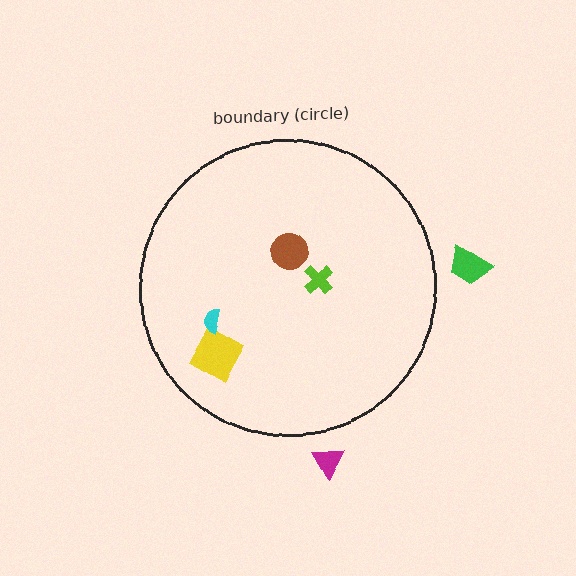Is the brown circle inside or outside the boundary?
Inside.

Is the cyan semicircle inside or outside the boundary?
Inside.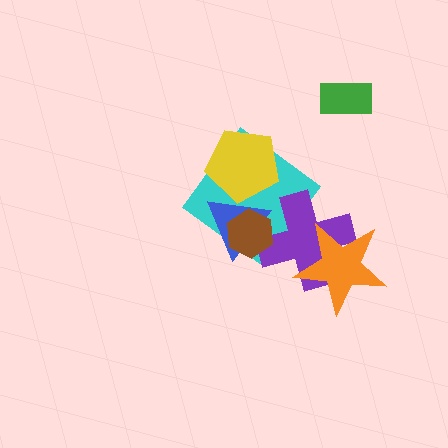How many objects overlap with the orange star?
1 object overlaps with the orange star.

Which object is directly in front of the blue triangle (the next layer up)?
The yellow pentagon is directly in front of the blue triangle.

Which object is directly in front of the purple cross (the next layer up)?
The orange star is directly in front of the purple cross.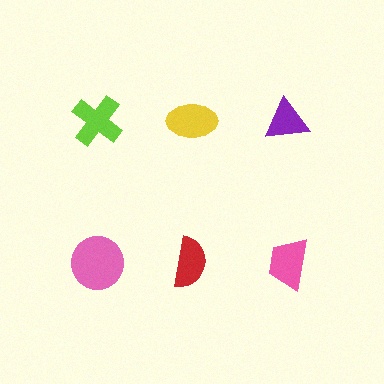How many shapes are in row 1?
3 shapes.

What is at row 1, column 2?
A yellow ellipse.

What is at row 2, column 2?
A red semicircle.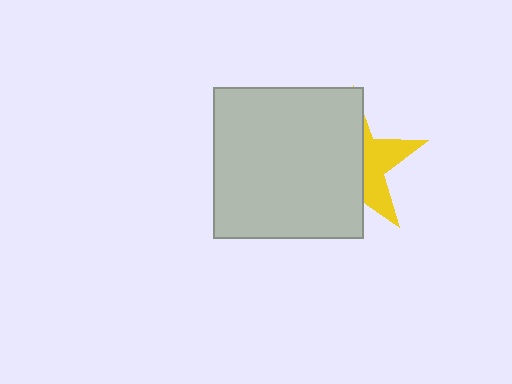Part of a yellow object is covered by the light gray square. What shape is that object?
It is a star.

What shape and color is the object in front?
The object in front is a light gray square.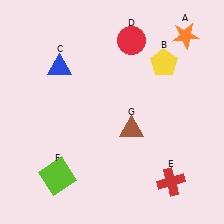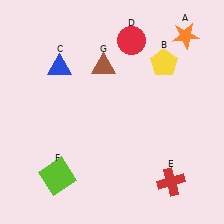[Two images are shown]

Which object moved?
The brown triangle (G) moved up.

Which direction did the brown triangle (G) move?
The brown triangle (G) moved up.